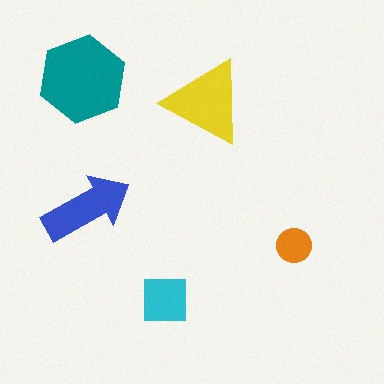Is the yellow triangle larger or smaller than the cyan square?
Larger.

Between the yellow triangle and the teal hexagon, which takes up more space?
The teal hexagon.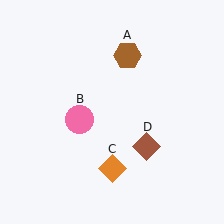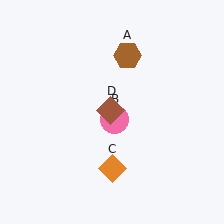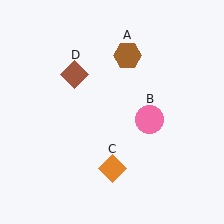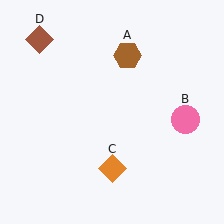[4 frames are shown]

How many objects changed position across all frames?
2 objects changed position: pink circle (object B), brown diamond (object D).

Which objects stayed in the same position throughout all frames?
Brown hexagon (object A) and orange diamond (object C) remained stationary.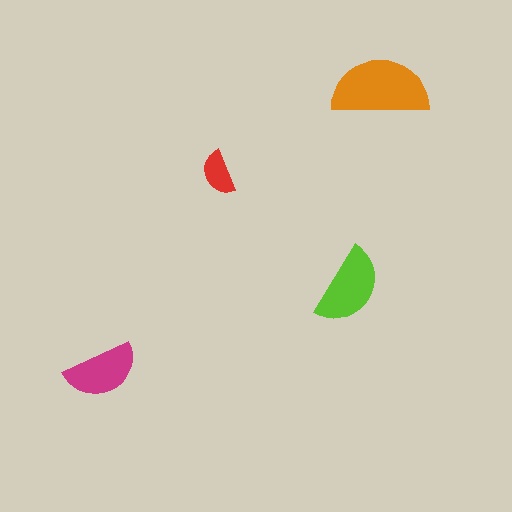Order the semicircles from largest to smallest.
the orange one, the lime one, the magenta one, the red one.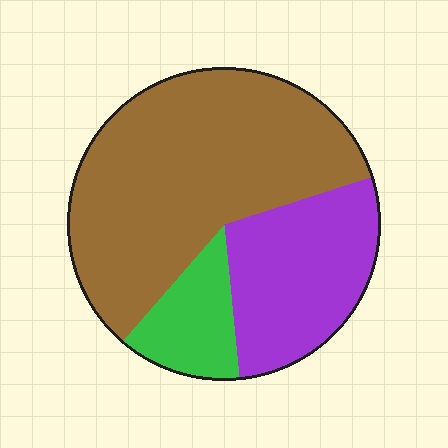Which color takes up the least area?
Green, at roughly 15%.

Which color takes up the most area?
Brown, at roughly 60%.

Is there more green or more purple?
Purple.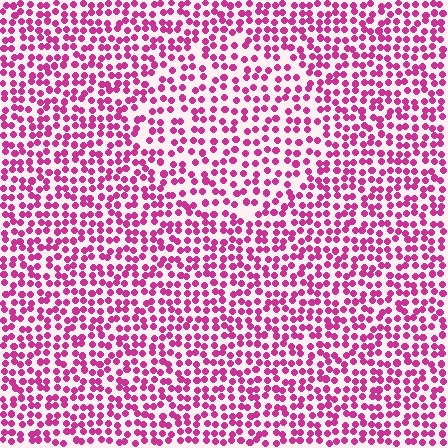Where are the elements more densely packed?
The elements are more densely packed outside the circle boundary.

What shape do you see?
I see a circle.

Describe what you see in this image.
The image contains small magenta elements arranged at two different densities. A circle-shaped region is visible where the elements are less densely packed than the surrounding area.